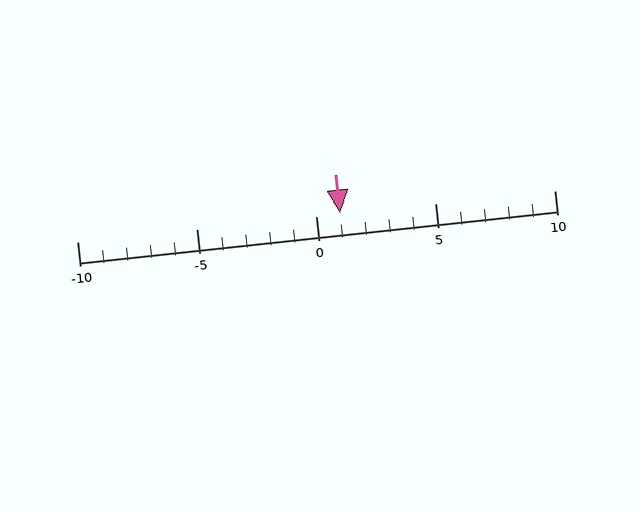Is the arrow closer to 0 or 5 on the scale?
The arrow is closer to 0.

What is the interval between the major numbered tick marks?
The major tick marks are spaced 5 units apart.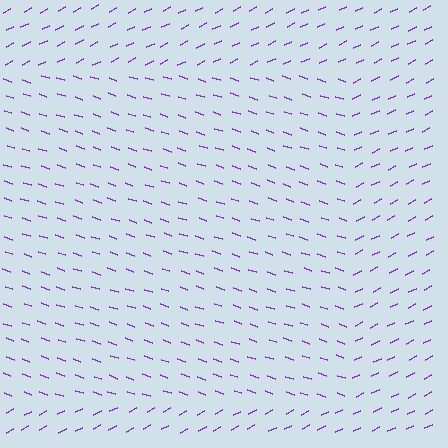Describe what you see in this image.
The image is filled with small purple line segments. A rectangle region in the image has lines oriented differently from the surrounding lines, creating a visible texture boundary.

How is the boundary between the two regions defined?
The boundary is defined purely by a change in line orientation (approximately 45 degrees difference). All lines are the same color and thickness.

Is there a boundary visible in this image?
Yes, there is a texture boundary formed by a change in line orientation.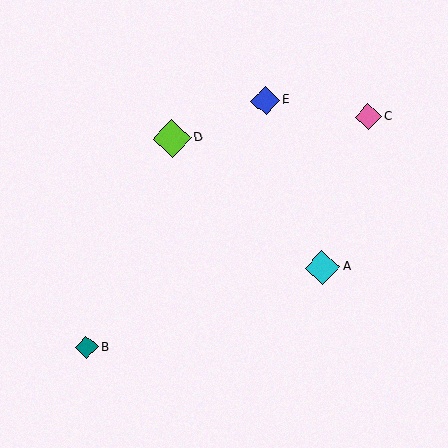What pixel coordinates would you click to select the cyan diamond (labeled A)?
Click at (323, 267) to select the cyan diamond A.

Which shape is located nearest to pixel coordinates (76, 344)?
The teal diamond (labeled B) at (86, 347) is nearest to that location.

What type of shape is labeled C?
Shape C is a pink diamond.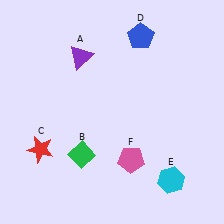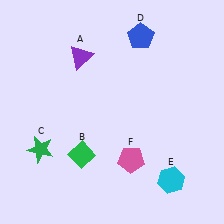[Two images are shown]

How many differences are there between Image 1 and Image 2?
There is 1 difference between the two images.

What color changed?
The star (C) changed from red in Image 1 to green in Image 2.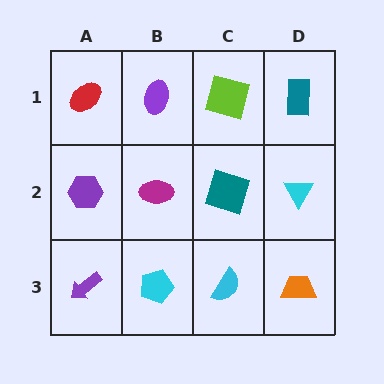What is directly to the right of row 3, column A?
A cyan pentagon.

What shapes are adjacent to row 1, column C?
A teal square (row 2, column C), a purple ellipse (row 1, column B), a teal rectangle (row 1, column D).